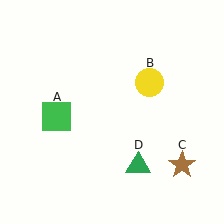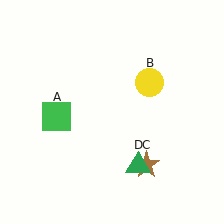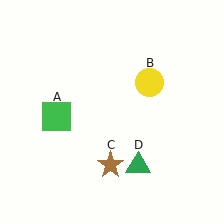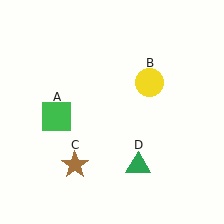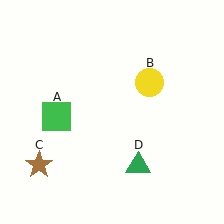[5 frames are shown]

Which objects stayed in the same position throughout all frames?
Green square (object A) and yellow circle (object B) and green triangle (object D) remained stationary.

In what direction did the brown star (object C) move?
The brown star (object C) moved left.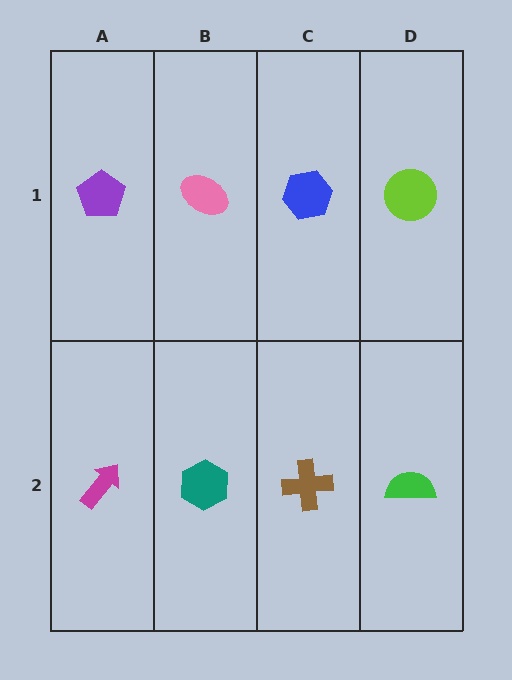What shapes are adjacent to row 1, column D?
A green semicircle (row 2, column D), a blue hexagon (row 1, column C).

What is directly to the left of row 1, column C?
A pink ellipse.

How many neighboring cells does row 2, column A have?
2.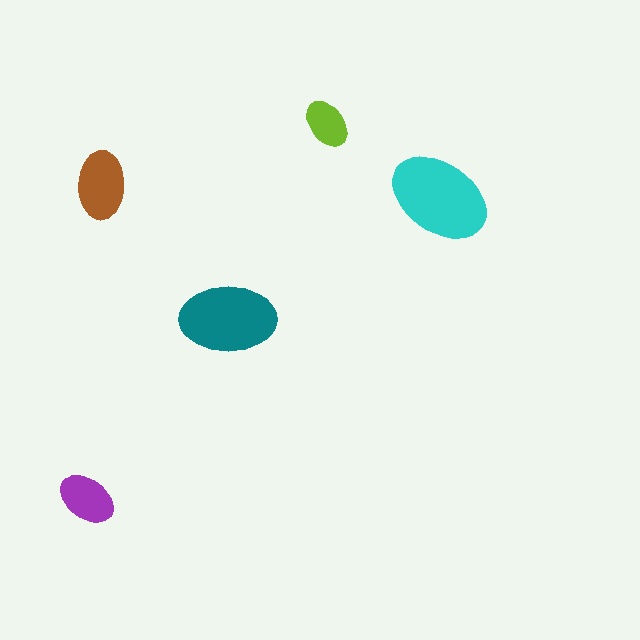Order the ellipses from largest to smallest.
the cyan one, the teal one, the brown one, the purple one, the lime one.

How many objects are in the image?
There are 5 objects in the image.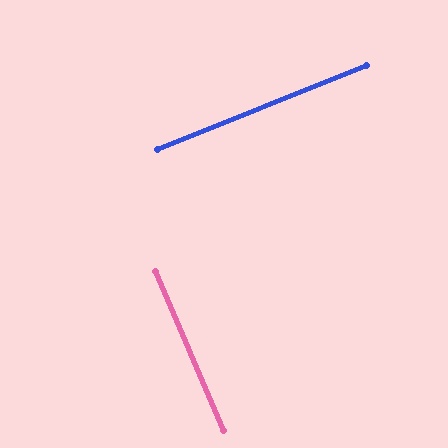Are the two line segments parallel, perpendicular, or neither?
Perpendicular — they meet at approximately 89°.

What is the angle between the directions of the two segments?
Approximately 89 degrees.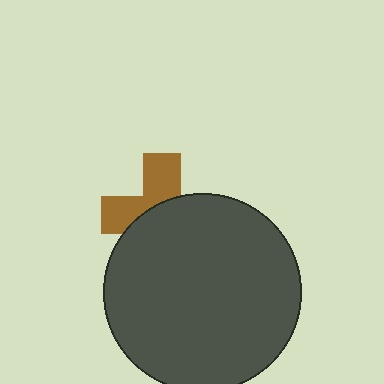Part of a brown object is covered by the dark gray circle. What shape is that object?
It is a cross.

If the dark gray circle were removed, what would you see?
You would see the complete brown cross.